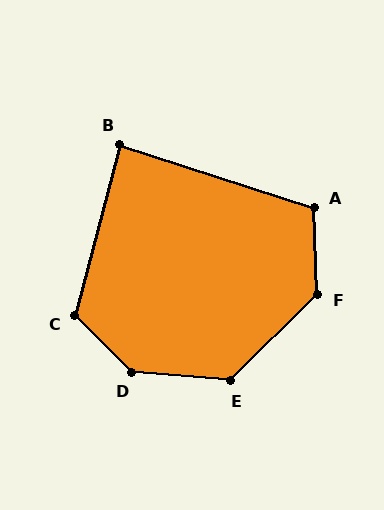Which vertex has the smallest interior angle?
B, at approximately 87 degrees.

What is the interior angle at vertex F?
Approximately 133 degrees (obtuse).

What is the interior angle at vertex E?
Approximately 130 degrees (obtuse).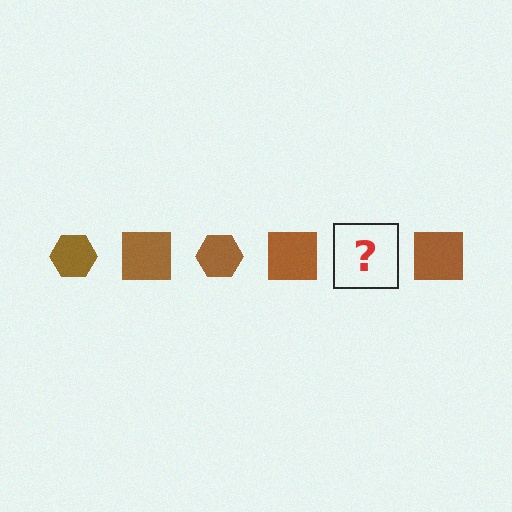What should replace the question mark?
The question mark should be replaced with a brown hexagon.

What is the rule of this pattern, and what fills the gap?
The rule is that the pattern cycles through hexagon, square shapes in brown. The gap should be filled with a brown hexagon.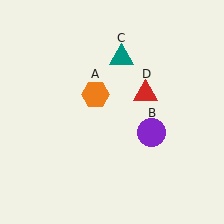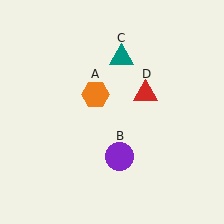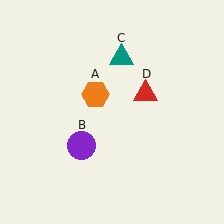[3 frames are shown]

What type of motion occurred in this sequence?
The purple circle (object B) rotated clockwise around the center of the scene.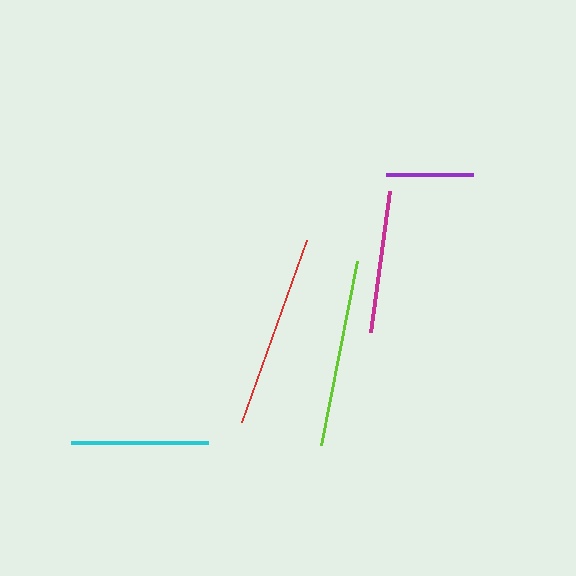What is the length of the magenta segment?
The magenta segment is approximately 142 pixels long.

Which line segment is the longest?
The red line is the longest at approximately 193 pixels.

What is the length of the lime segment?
The lime segment is approximately 187 pixels long.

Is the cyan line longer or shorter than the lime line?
The lime line is longer than the cyan line.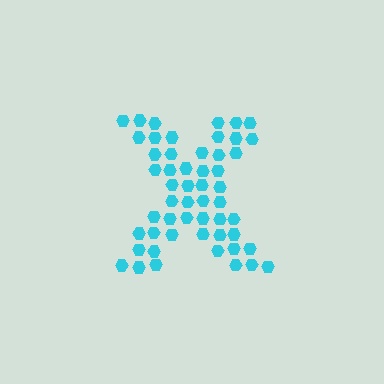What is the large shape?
The large shape is the letter X.